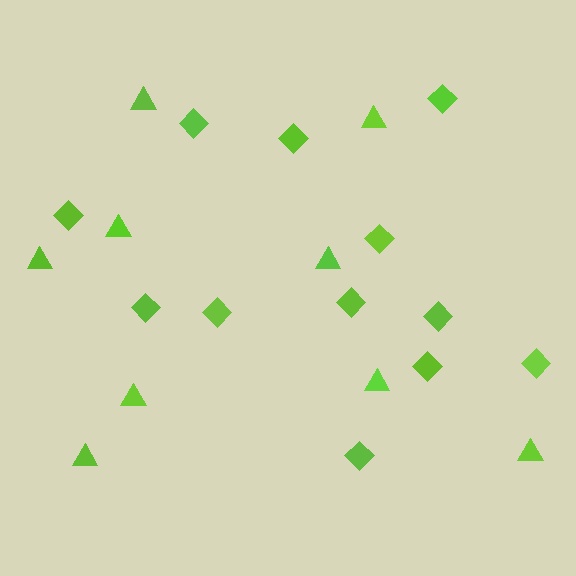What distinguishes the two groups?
There are 2 groups: one group of triangles (9) and one group of diamonds (12).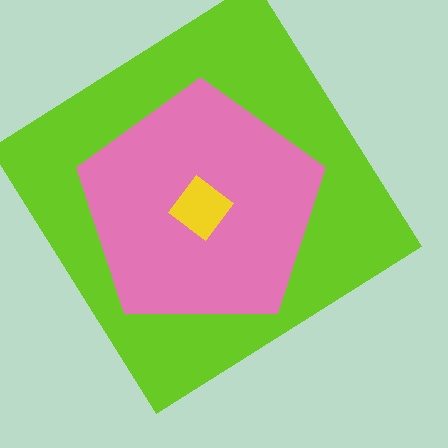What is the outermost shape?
The lime diamond.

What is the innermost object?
The yellow diamond.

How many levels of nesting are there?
3.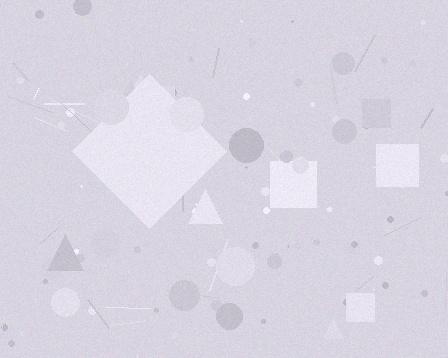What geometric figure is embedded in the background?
A diamond is embedded in the background.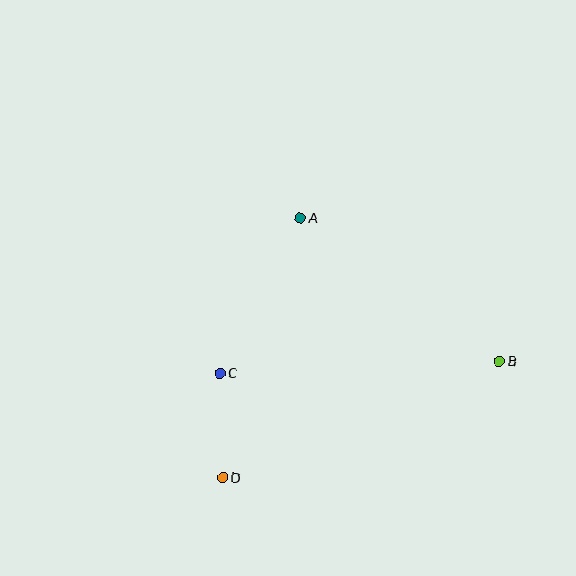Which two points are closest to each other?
Points C and D are closest to each other.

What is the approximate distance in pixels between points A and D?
The distance between A and D is approximately 270 pixels.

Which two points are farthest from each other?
Points B and D are farthest from each other.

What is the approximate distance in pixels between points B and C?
The distance between B and C is approximately 280 pixels.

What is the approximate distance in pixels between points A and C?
The distance between A and C is approximately 175 pixels.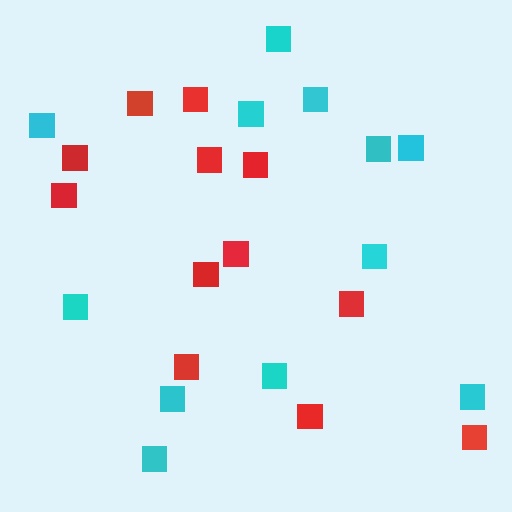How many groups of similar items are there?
There are 2 groups: one group of cyan squares (12) and one group of red squares (12).